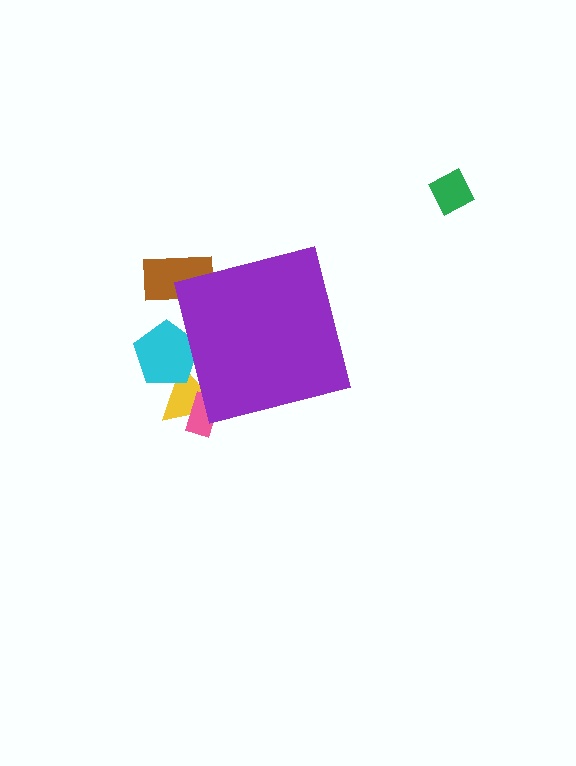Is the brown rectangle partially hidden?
Yes, the brown rectangle is partially hidden behind the purple square.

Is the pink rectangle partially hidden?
Yes, the pink rectangle is partially hidden behind the purple square.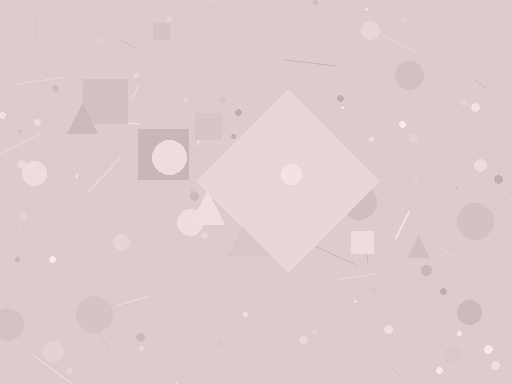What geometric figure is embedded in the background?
A diamond is embedded in the background.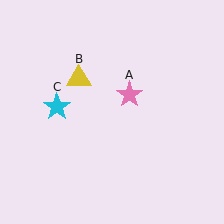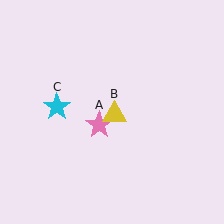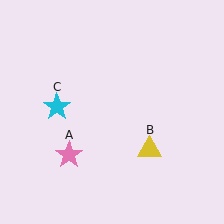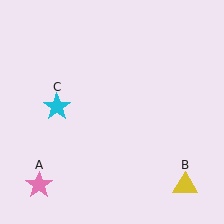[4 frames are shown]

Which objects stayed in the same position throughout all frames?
Cyan star (object C) remained stationary.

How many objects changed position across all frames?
2 objects changed position: pink star (object A), yellow triangle (object B).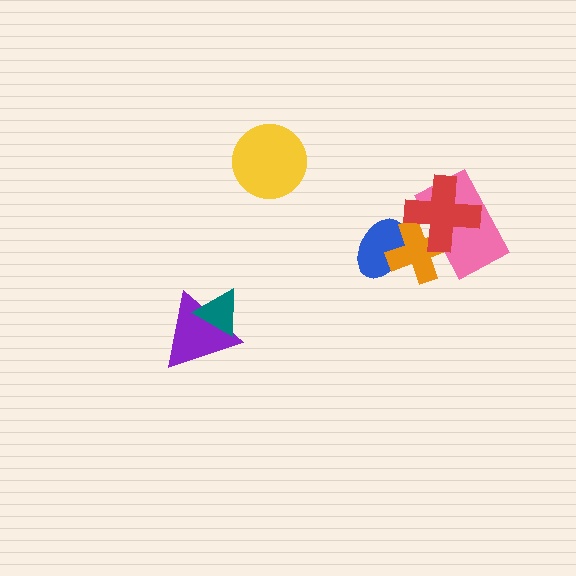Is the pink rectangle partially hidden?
Yes, it is partially covered by another shape.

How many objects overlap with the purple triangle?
1 object overlaps with the purple triangle.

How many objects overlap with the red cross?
2 objects overlap with the red cross.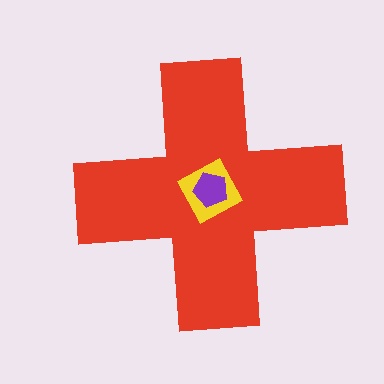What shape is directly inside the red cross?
The yellow square.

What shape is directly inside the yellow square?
The purple pentagon.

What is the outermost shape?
The red cross.